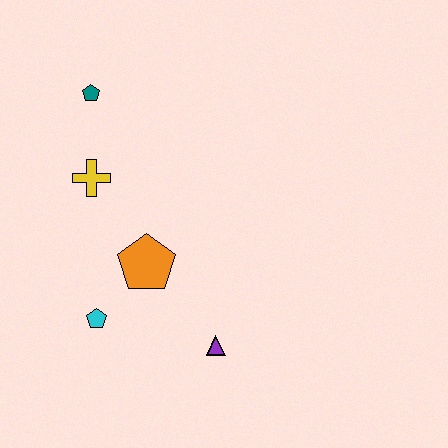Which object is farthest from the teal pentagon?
The purple triangle is farthest from the teal pentagon.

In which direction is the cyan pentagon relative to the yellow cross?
The cyan pentagon is below the yellow cross.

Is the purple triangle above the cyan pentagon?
No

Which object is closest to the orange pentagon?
The cyan pentagon is closest to the orange pentagon.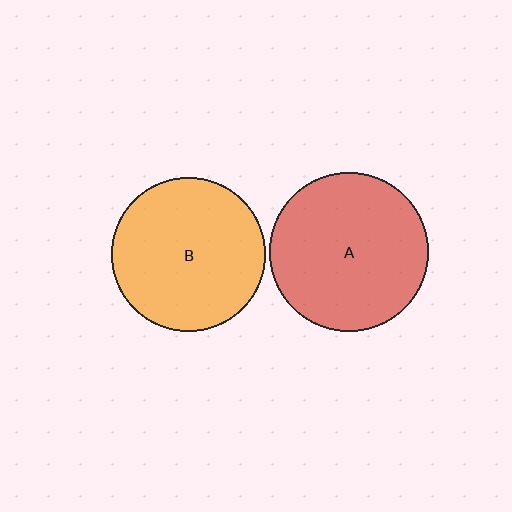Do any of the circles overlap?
No, none of the circles overlap.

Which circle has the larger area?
Circle A (red).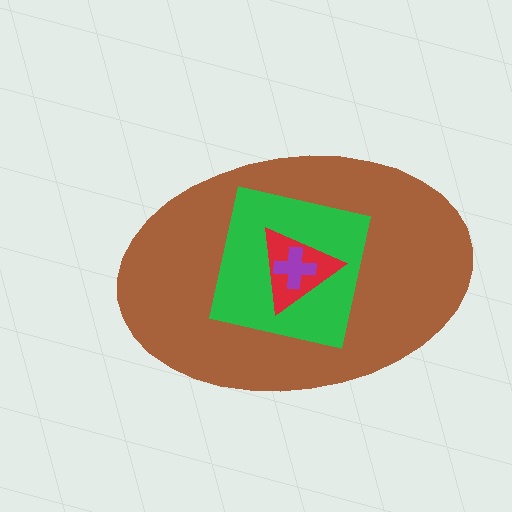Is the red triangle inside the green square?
Yes.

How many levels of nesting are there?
4.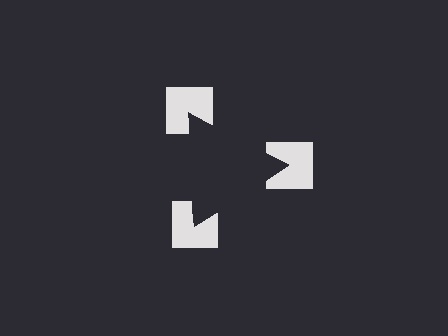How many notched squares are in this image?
There are 3 — one at each vertex of the illusory triangle.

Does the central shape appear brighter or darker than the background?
It typically appears slightly darker than the background, even though no actual brightness change is drawn.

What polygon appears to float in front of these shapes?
An illusory triangle — its edges are inferred from the aligned wedge cuts in the notched squares, not physically drawn.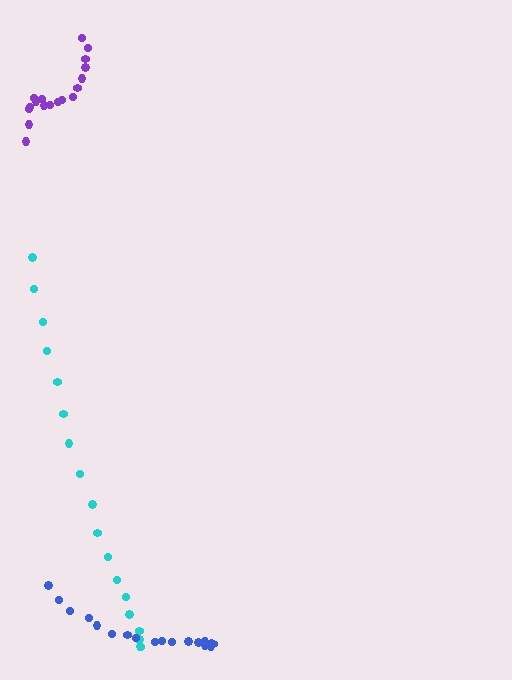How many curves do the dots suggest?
There are 3 distinct paths.